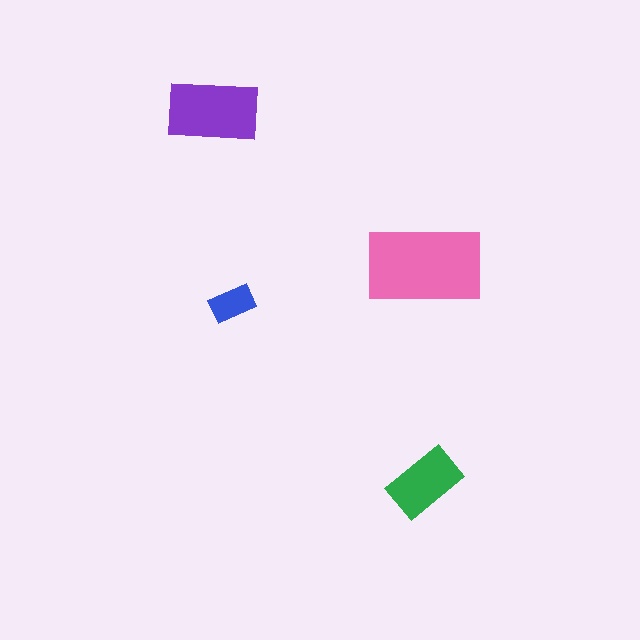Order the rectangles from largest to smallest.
the pink one, the purple one, the green one, the blue one.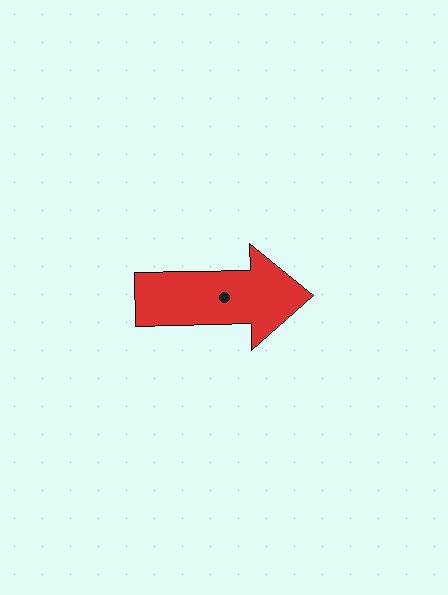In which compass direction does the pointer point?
East.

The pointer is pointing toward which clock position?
Roughly 3 o'clock.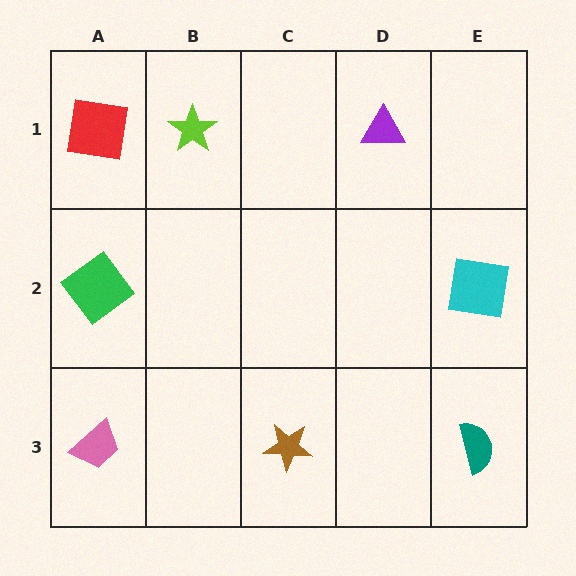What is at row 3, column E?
A teal semicircle.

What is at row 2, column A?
A green diamond.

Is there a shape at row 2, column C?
No, that cell is empty.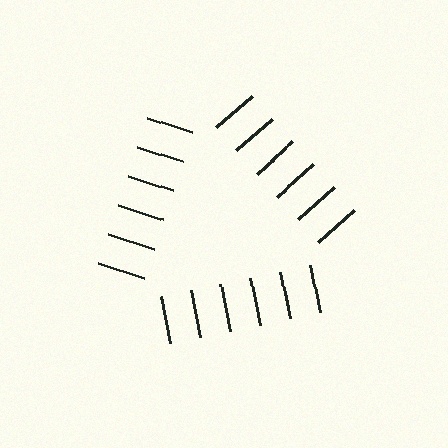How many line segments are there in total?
18 — 6 along each of the 3 edges.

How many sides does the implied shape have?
3 sides — the line-ends trace a triangle.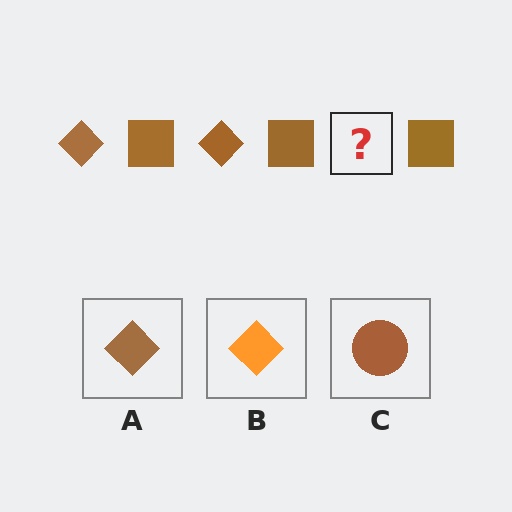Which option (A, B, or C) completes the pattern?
A.